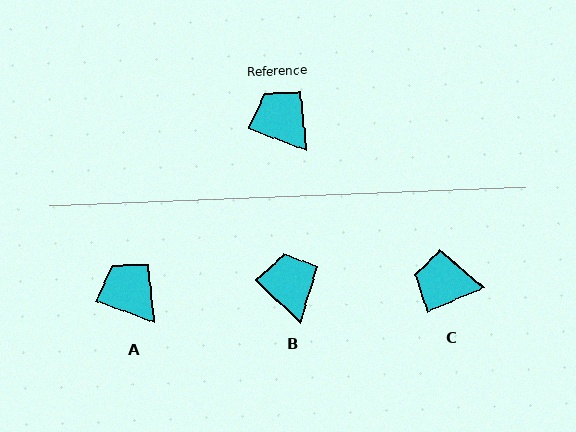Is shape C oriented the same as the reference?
No, it is off by about 44 degrees.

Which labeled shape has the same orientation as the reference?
A.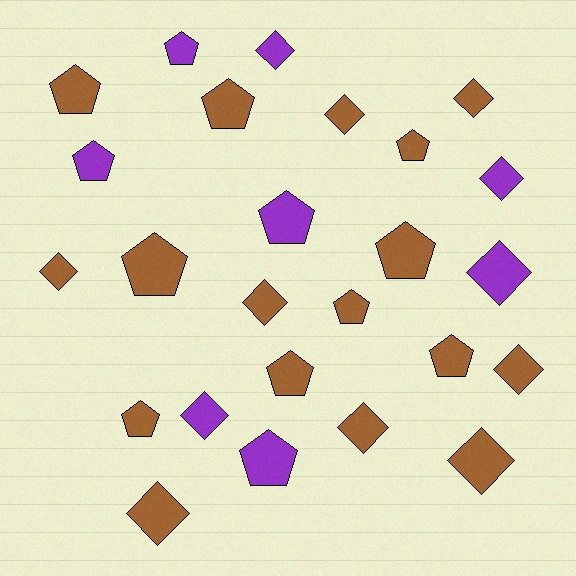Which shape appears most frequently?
Pentagon, with 13 objects.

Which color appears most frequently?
Brown, with 17 objects.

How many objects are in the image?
There are 25 objects.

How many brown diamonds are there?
There are 8 brown diamonds.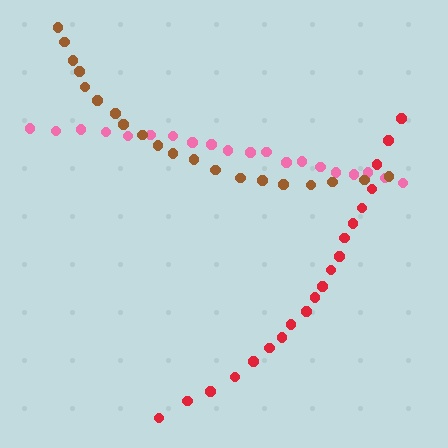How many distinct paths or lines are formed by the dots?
There are 3 distinct paths.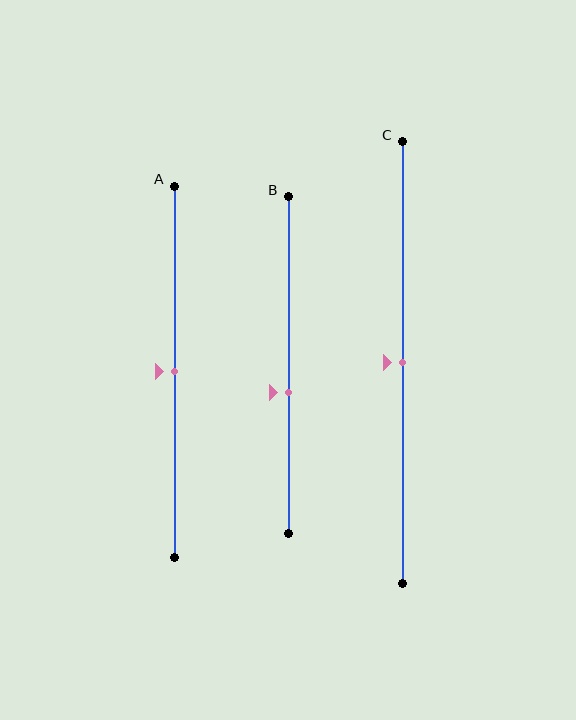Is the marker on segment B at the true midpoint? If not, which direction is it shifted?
No, the marker on segment B is shifted downward by about 8% of the segment length.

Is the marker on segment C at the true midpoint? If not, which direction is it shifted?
Yes, the marker on segment C is at the true midpoint.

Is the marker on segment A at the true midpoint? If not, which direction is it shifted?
Yes, the marker on segment A is at the true midpoint.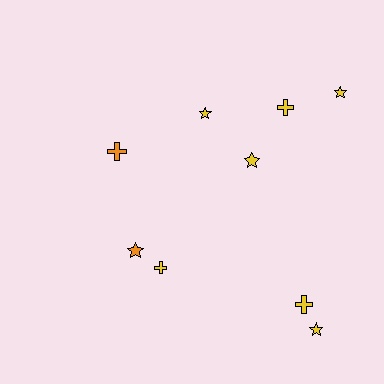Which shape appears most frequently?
Star, with 5 objects.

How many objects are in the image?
There are 9 objects.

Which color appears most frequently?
Yellow, with 7 objects.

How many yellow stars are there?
There are 4 yellow stars.